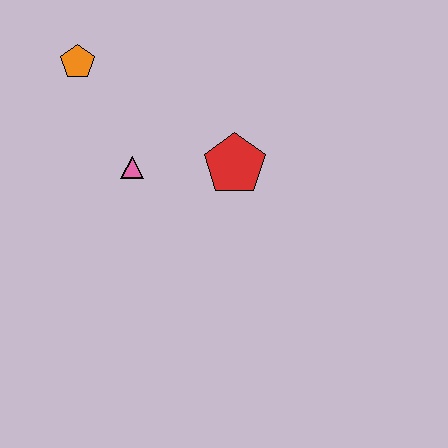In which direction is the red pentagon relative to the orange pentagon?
The red pentagon is to the right of the orange pentagon.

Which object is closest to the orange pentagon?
The pink triangle is closest to the orange pentagon.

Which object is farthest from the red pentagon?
The orange pentagon is farthest from the red pentagon.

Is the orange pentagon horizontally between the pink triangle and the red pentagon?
No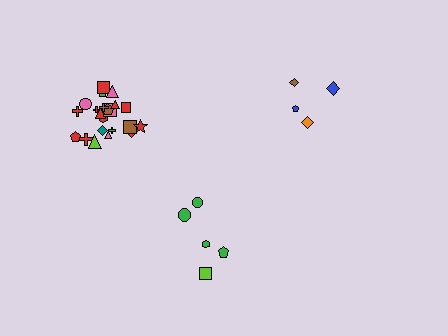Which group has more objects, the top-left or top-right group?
The top-left group.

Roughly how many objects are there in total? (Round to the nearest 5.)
Roughly 35 objects in total.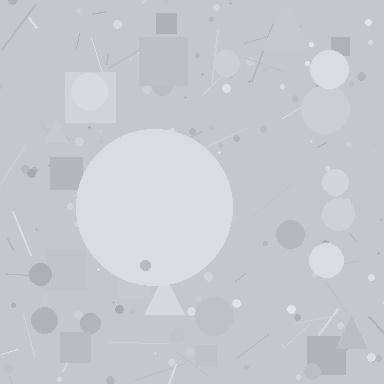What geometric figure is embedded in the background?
A circle is embedded in the background.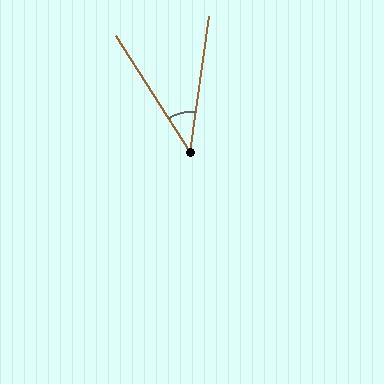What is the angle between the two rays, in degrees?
Approximately 41 degrees.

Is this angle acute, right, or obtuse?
It is acute.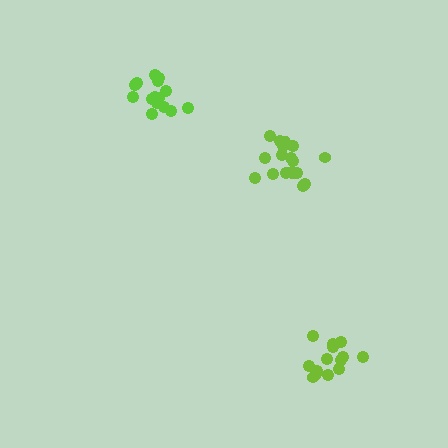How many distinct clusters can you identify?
There are 3 distinct clusters.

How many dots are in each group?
Group 1: 18 dots, Group 2: 14 dots, Group 3: 15 dots (47 total).